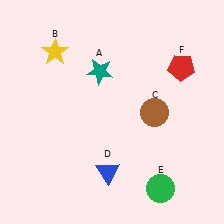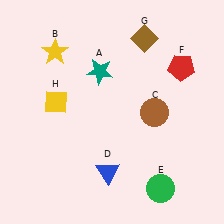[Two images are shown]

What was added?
A brown diamond (G), a yellow diamond (H) were added in Image 2.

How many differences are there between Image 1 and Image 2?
There are 2 differences between the two images.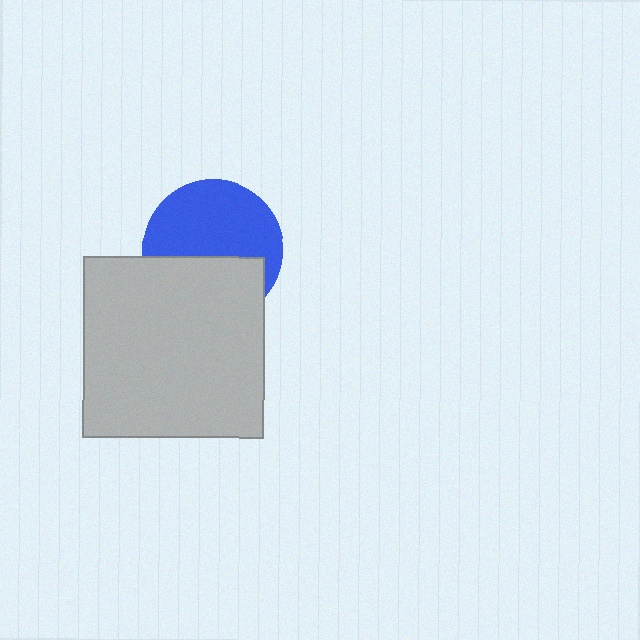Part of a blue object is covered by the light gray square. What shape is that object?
It is a circle.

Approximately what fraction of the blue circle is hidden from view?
Roughly 41% of the blue circle is hidden behind the light gray square.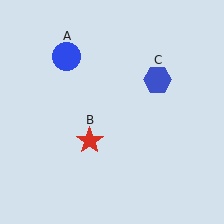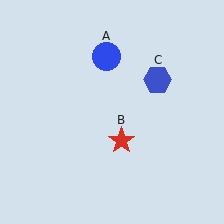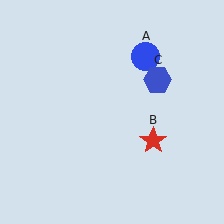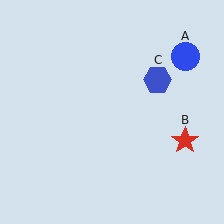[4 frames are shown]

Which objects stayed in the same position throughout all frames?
Blue hexagon (object C) remained stationary.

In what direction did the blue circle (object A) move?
The blue circle (object A) moved right.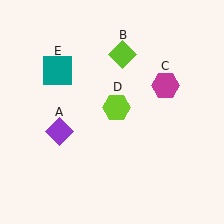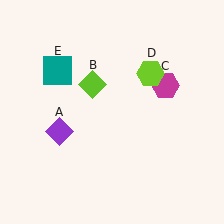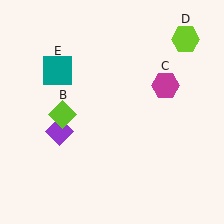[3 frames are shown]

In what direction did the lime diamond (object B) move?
The lime diamond (object B) moved down and to the left.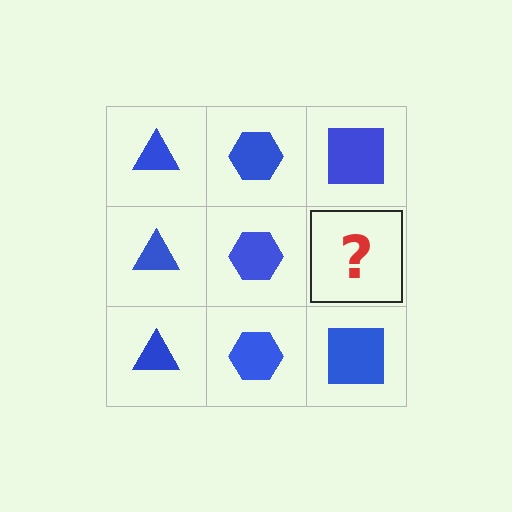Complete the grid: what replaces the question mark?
The question mark should be replaced with a blue square.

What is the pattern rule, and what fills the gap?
The rule is that each column has a consistent shape. The gap should be filled with a blue square.